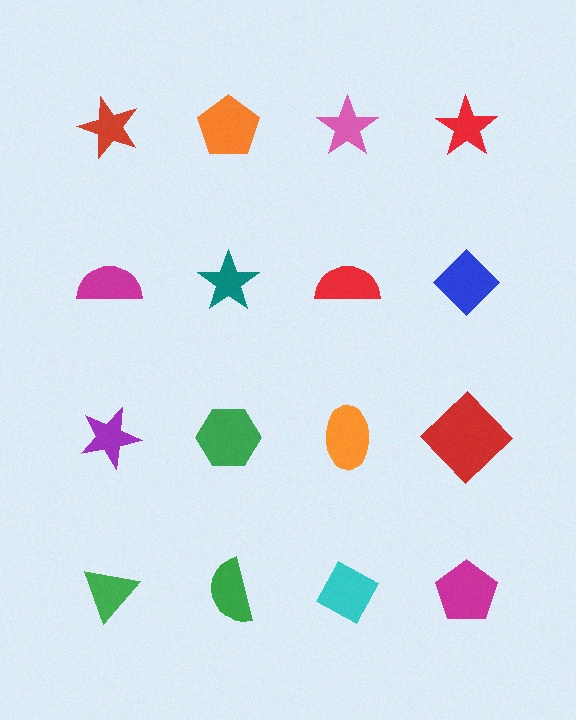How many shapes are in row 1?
4 shapes.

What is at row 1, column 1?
A red star.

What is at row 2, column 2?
A teal star.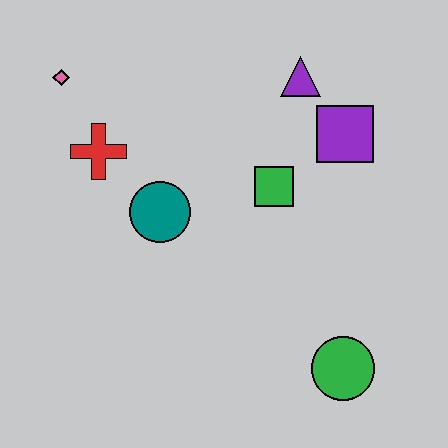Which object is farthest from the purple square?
The pink diamond is farthest from the purple square.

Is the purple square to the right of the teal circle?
Yes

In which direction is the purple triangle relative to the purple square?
The purple triangle is above the purple square.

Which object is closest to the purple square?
The purple triangle is closest to the purple square.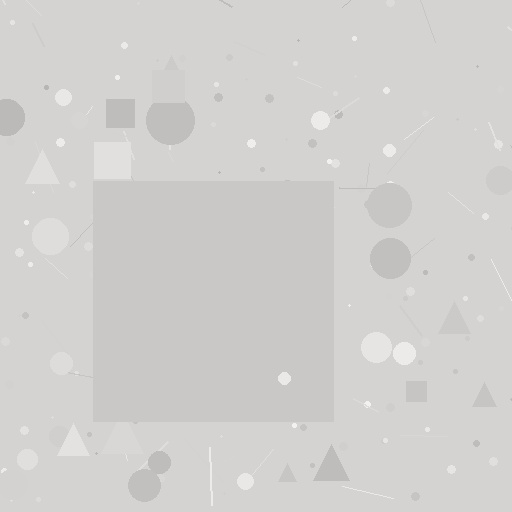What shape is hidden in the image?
A square is hidden in the image.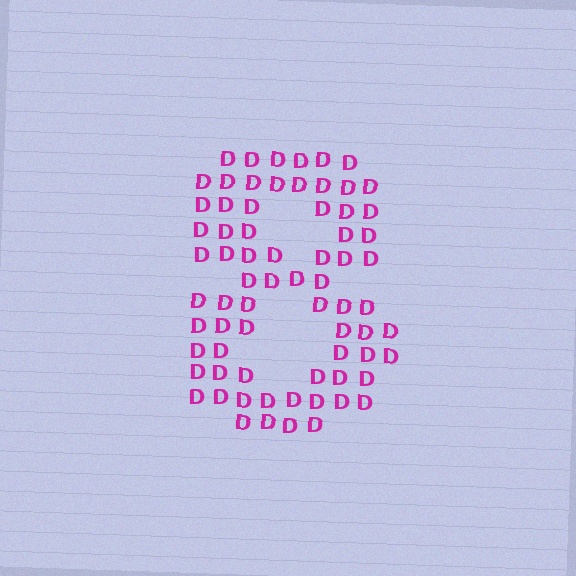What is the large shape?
The large shape is the digit 8.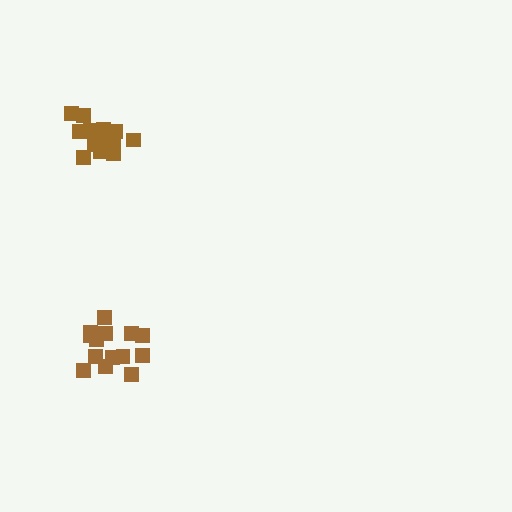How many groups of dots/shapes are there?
There are 2 groups.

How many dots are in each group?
Group 1: 14 dots, Group 2: 14 dots (28 total).